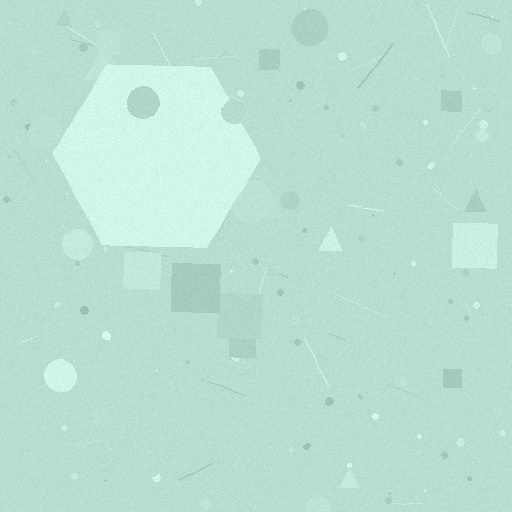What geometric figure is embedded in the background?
A hexagon is embedded in the background.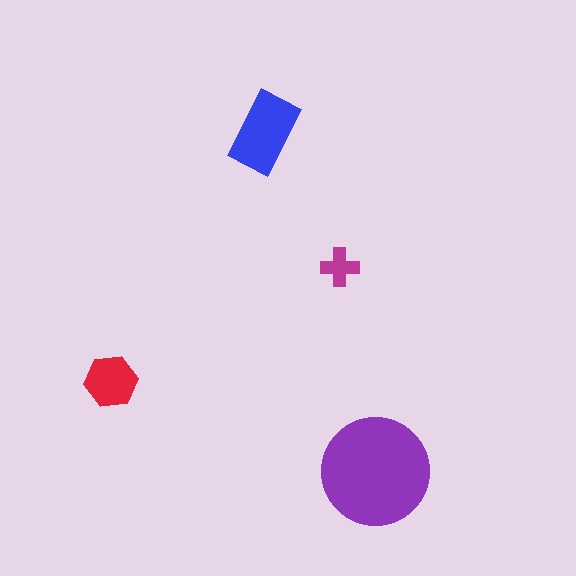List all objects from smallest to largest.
The magenta cross, the red hexagon, the blue rectangle, the purple circle.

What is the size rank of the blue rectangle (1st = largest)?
2nd.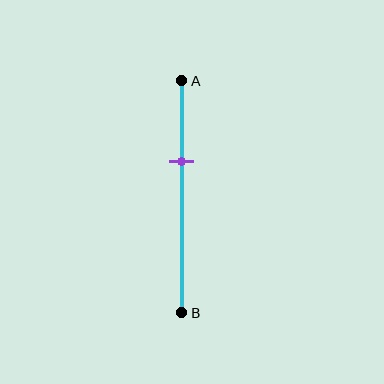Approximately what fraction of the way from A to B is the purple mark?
The purple mark is approximately 35% of the way from A to B.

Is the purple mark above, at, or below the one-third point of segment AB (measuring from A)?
The purple mark is approximately at the one-third point of segment AB.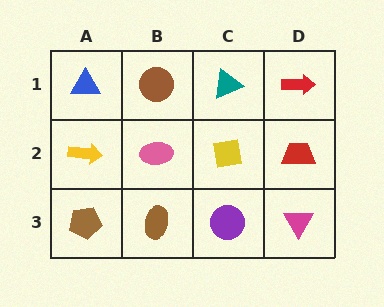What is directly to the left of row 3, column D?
A purple circle.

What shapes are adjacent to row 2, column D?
A red arrow (row 1, column D), a magenta triangle (row 3, column D), a yellow square (row 2, column C).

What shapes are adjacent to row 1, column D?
A red trapezoid (row 2, column D), a teal triangle (row 1, column C).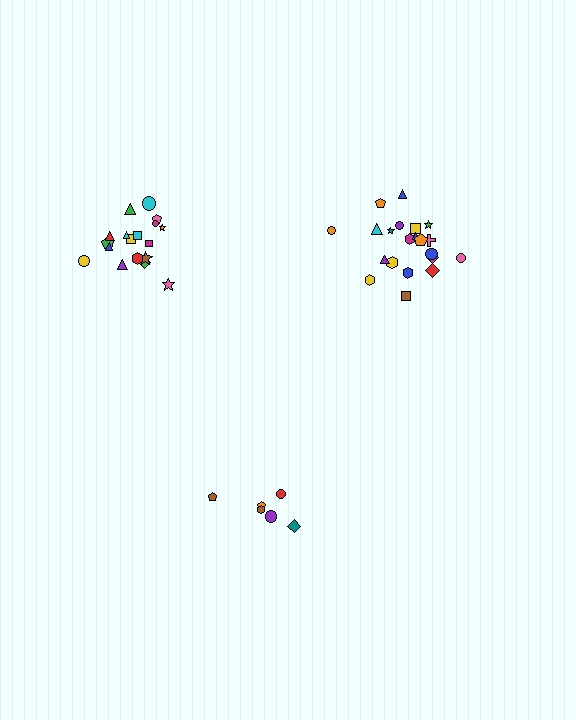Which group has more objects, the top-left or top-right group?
The top-right group.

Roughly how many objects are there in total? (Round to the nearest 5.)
Roughly 45 objects in total.